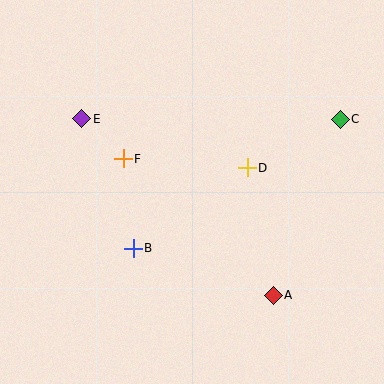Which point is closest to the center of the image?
Point D at (247, 168) is closest to the center.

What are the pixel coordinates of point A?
Point A is at (273, 295).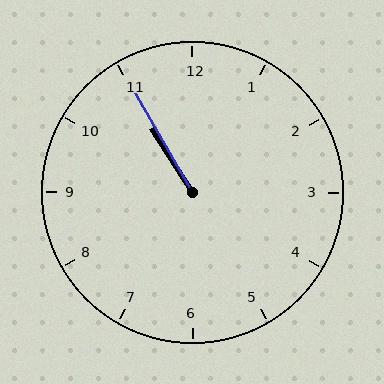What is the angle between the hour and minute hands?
Approximately 2 degrees.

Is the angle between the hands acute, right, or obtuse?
It is acute.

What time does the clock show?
10:55.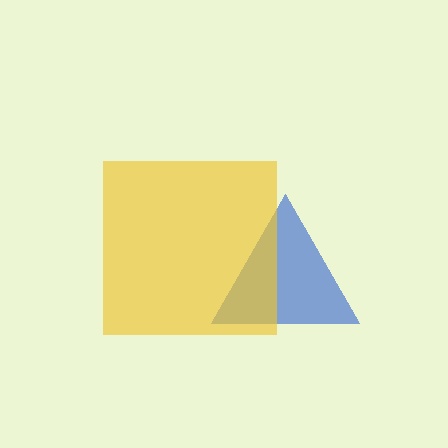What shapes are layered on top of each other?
The layered shapes are: a blue triangle, a yellow square.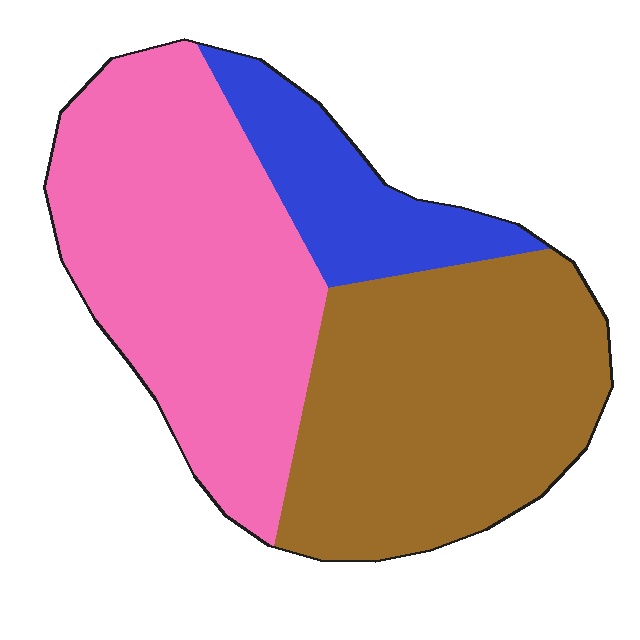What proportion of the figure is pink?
Pink covers around 45% of the figure.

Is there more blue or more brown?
Brown.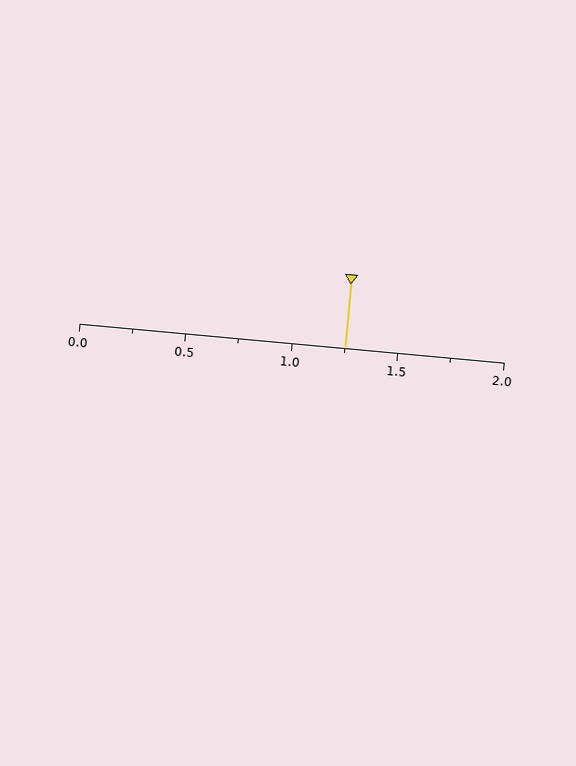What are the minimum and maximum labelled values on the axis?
The axis runs from 0.0 to 2.0.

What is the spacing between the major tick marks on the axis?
The major ticks are spaced 0.5 apart.